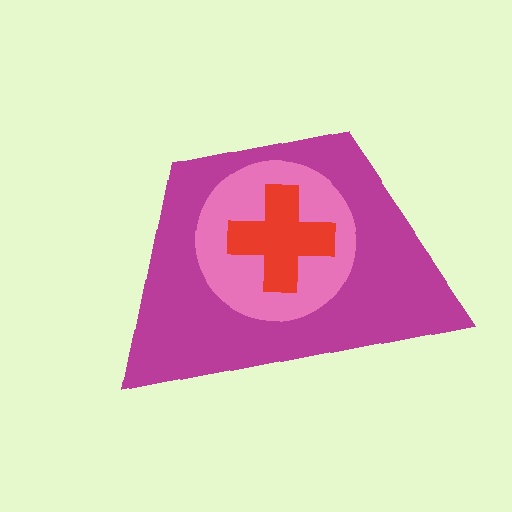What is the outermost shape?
The magenta trapezoid.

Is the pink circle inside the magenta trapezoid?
Yes.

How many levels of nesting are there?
3.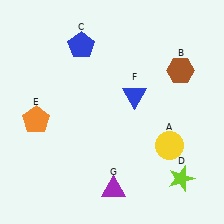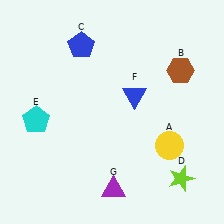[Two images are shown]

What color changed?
The pentagon (E) changed from orange in Image 1 to cyan in Image 2.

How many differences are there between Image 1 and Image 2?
There is 1 difference between the two images.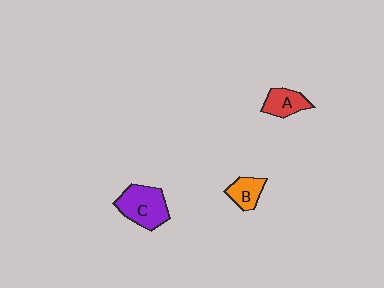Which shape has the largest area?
Shape C (purple).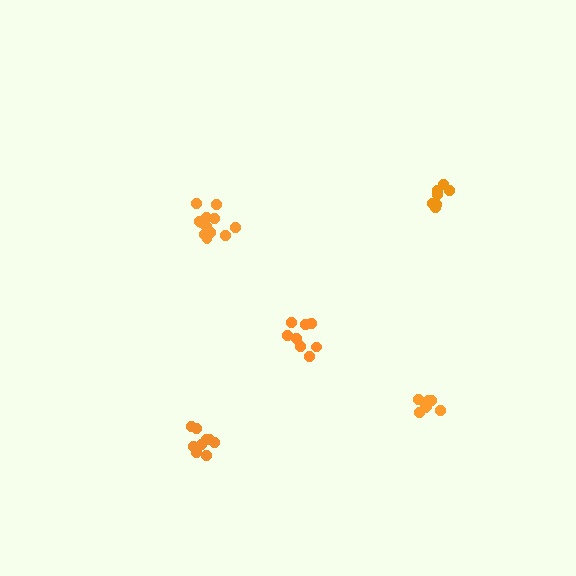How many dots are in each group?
Group 1: 8 dots, Group 2: 12 dots, Group 3: 9 dots, Group 4: 8 dots, Group 5: 7 dots (44 total).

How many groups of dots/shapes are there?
There are 5 groups.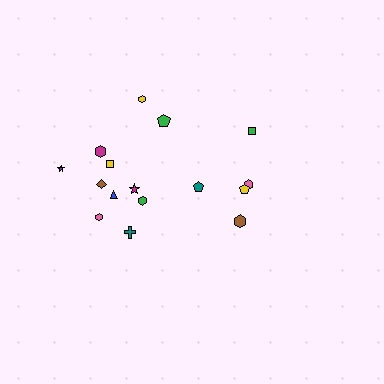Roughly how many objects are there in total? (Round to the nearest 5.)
Roughly 15 objects in total.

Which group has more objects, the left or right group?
The left group.